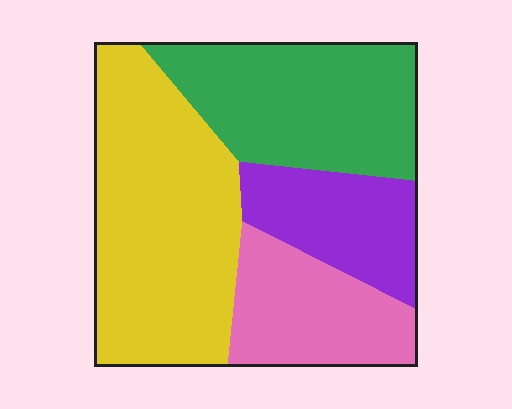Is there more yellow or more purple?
Yellow.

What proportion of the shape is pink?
Pink covers about 20% of the shape.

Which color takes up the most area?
Yellow, at roughly 40%.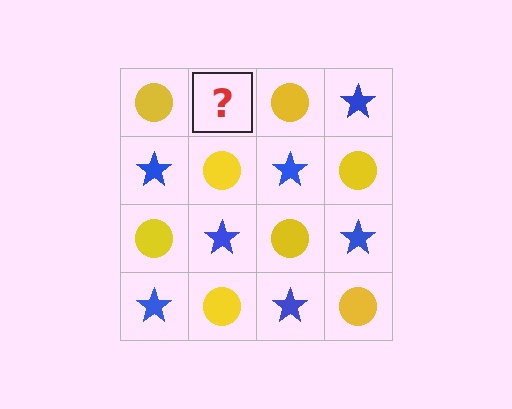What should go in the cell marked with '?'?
The missing cell should contain a blue star.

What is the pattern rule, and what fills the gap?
The rule is that it alternates yellow circle and blue star in a checkerboard pattern. The gap should be filled with a blue star.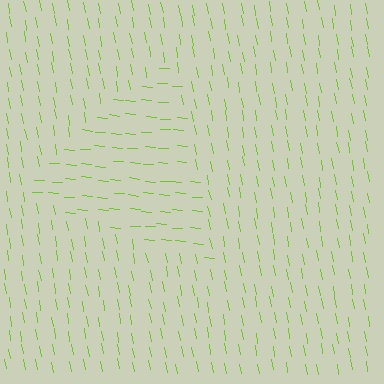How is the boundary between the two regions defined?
The boundary is defined purely by a change in line orientation (approximately 76 degrees difference). All lines are the same color and thickness.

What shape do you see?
I see a triangle.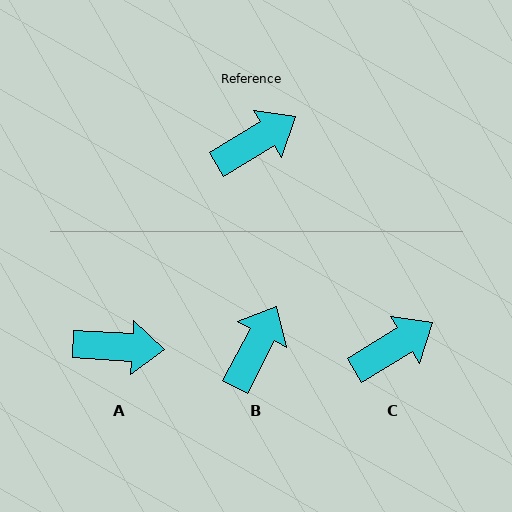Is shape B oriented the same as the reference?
No, it is off by about 32 degrees.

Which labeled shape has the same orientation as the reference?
C.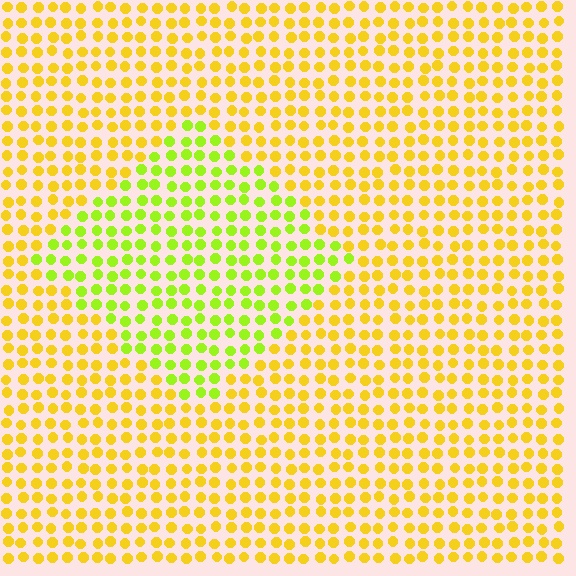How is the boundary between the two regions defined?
The boundary is defined purely by a slight shift in hue (about 36 degrees). Spacing, size, and orientation are identical on both sides.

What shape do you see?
I see a diamond.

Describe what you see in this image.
The image is filled with small yellow elements in a uniform arrangement. A diamond-shaped region is visible where the elements are tinted to a slightly different hue, forming a subtle color boundary.